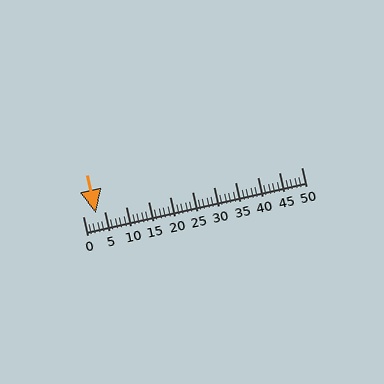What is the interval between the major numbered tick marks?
The major tick marks are spaced 5 units apart.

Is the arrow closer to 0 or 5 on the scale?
The arrow is closer to 5.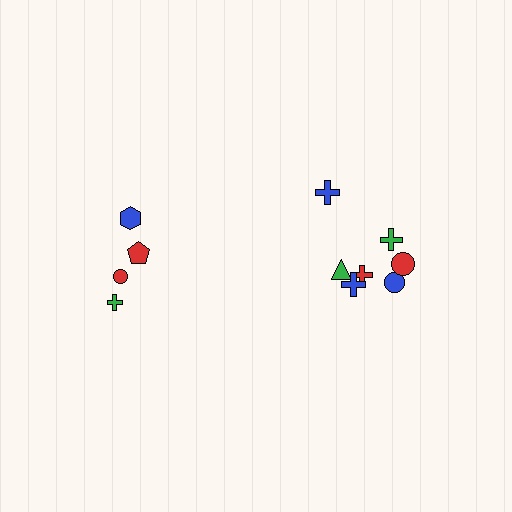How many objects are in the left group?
There are 4 objects.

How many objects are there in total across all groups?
There are 11 objects.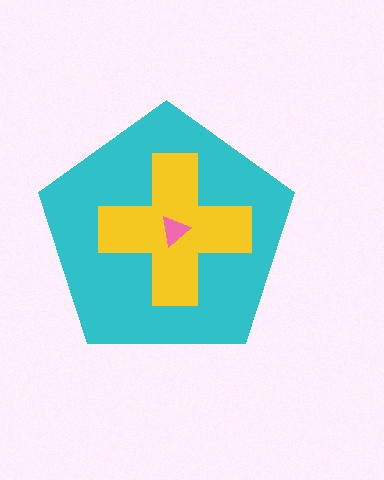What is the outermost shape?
The cyan pentagon.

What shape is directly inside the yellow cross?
The pink triangle.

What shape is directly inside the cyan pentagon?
The yellow cross.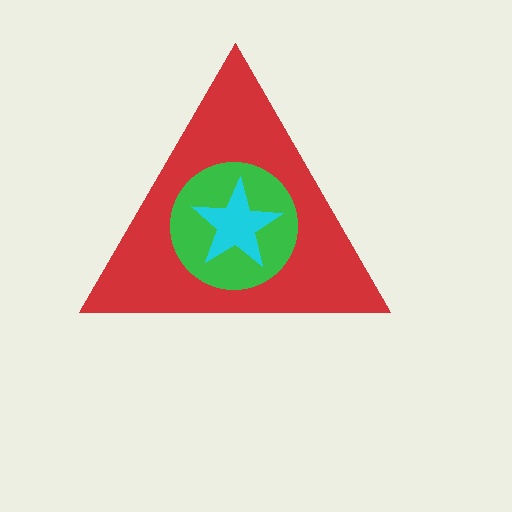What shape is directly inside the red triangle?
The green circle.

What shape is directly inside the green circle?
The cyan star.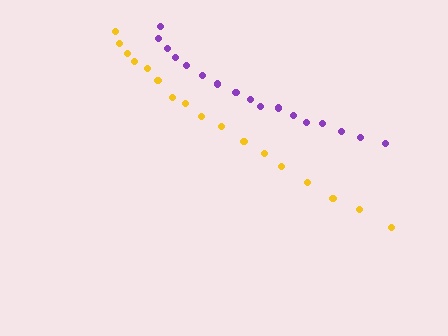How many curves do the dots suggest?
There are 2 distinct paths.